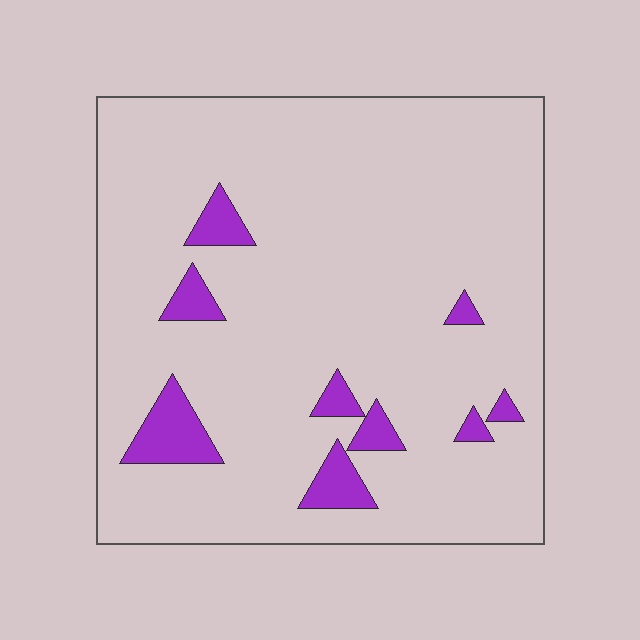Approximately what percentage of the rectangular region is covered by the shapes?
Approximately 10%.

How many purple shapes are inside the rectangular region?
9.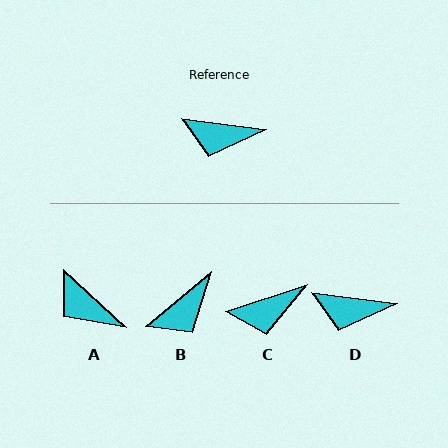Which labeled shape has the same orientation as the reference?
D.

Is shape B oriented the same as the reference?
No, it is off by about 48 degrees.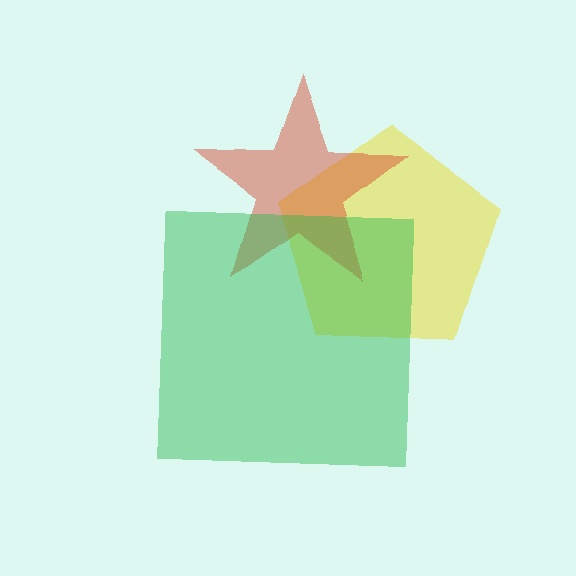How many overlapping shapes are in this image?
There are 3 overlapping shapes in the image.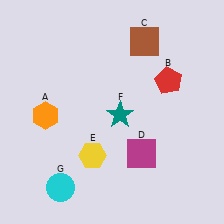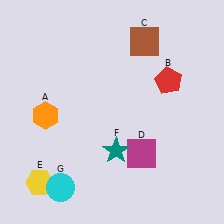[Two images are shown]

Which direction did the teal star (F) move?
The teal star (F) moved down.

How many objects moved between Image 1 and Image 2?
2 objects moved between the two images.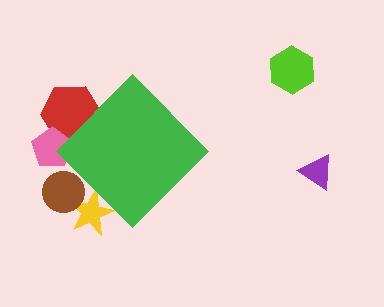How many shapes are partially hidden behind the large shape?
4 shapes are partially hidden.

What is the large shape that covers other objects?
A green diamond.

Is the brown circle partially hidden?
Yes, the brown circle is partially hidden behind the green diamond.